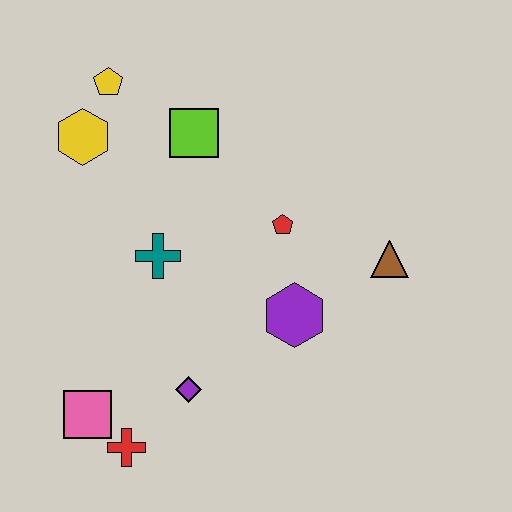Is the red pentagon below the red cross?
No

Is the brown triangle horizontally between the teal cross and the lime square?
No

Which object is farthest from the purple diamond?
The yellow pentagon is farthest from the purple diamond.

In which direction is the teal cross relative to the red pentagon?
The teal cross is to the left of the red pentagon.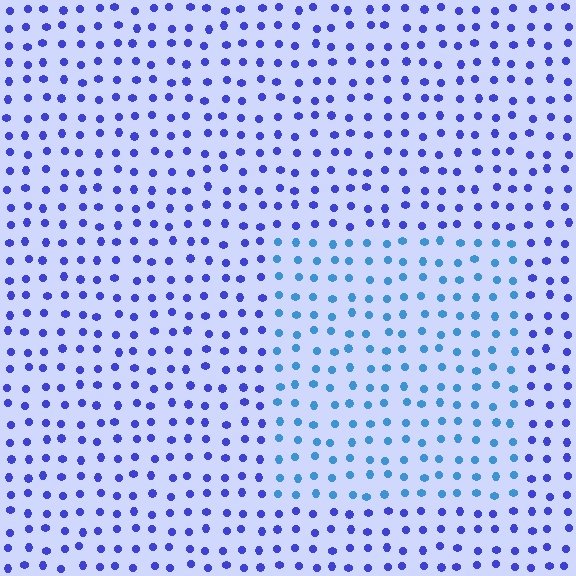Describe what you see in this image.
The image is filled with small blue elements in a uniform arrangement. A rectangle-shaped region is visible where the elements are tinted to a slightly different hue, forming a subtle color boundary.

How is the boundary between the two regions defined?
The boundary is defined purely by a slight shift in hue (about 33 degrees). Spacing, size, and orientation are identical on both sides.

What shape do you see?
I see a rectangle.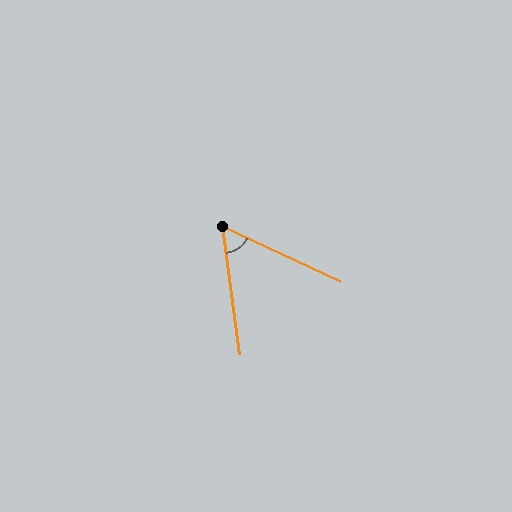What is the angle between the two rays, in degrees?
Approximately 57 degrees.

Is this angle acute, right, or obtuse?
It is acute.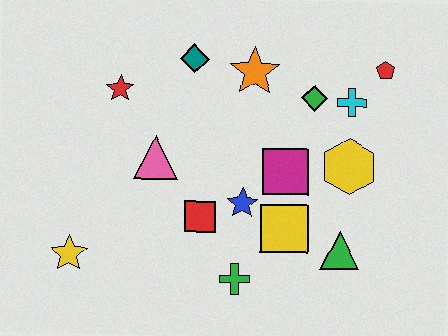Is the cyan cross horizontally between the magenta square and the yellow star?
No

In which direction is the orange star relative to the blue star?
The orange star is above the blue star.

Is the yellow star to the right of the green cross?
No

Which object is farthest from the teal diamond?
The green triangle is farthest from the teal diamond.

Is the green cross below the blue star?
Yes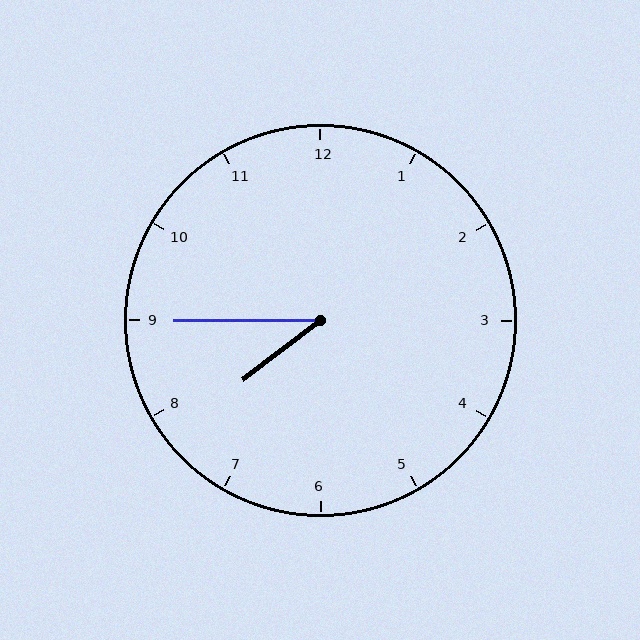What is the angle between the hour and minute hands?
Approximately 38 degrees.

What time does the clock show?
7:45.